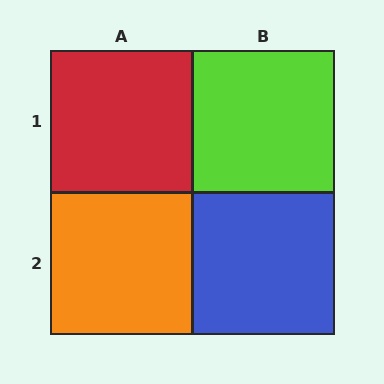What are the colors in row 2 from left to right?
Orange, blue.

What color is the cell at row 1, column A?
Red.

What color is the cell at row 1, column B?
Lime.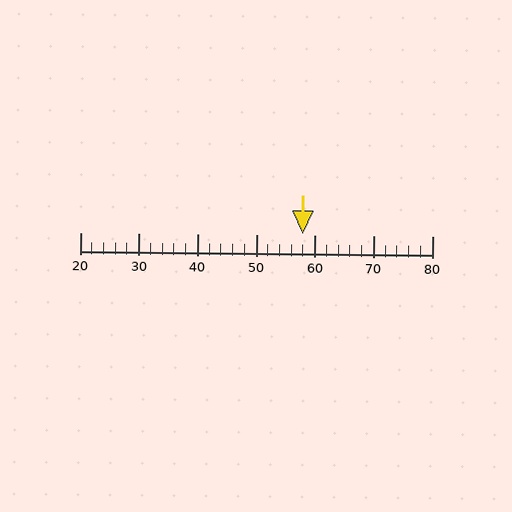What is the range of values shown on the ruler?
The ruler shows values from 20 to 80.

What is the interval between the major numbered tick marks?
The major tick marks are spaced 10 units apart.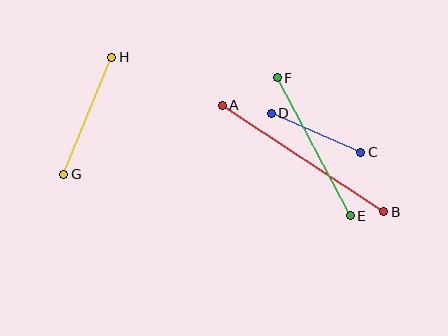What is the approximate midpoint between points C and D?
The midpoint is at approximately (316, 133) pixels.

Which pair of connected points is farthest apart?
Points A and B are farthest apart.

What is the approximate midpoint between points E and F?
The midpoint is at approximately (314, 147) pixels.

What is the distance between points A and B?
The distance is approximately 194 pixels.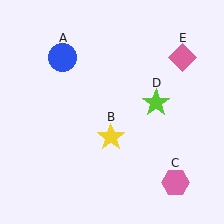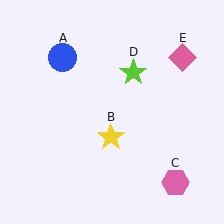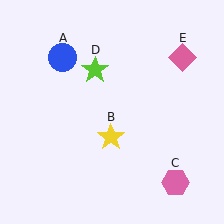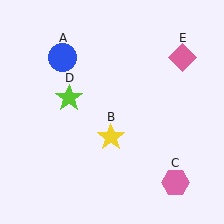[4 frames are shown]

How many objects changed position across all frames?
1 object changed position: lime star (object D).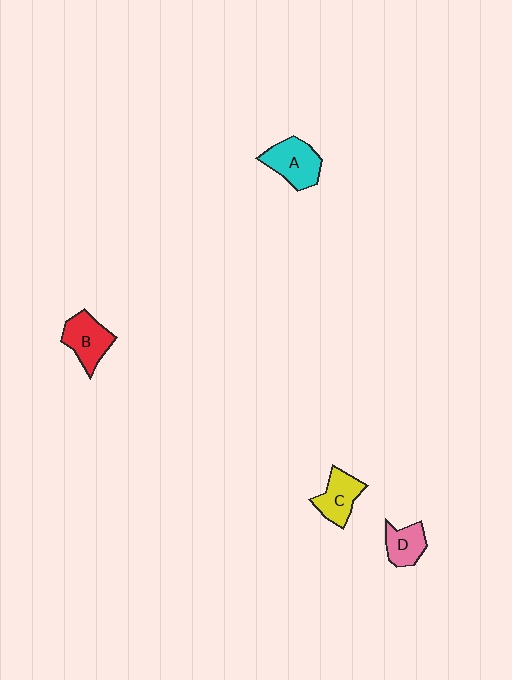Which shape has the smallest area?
Shape D (pink).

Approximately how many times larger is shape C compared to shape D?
Approximately 1.2 times.